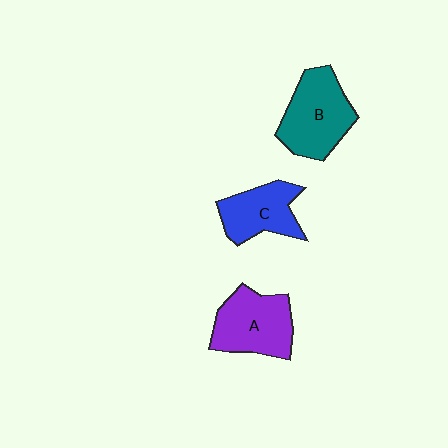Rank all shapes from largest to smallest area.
From largest to smallest: B (teal), A (purple), C (blue).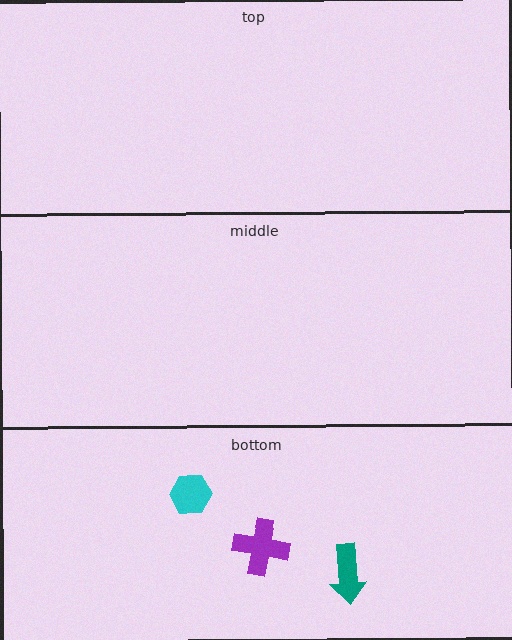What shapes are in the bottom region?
The purple cross, the teal arrow, the cyan hexagon.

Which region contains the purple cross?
The bottom region.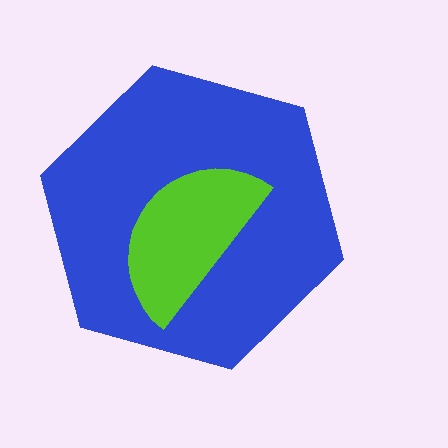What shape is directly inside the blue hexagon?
The lime semicircle.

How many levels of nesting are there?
2.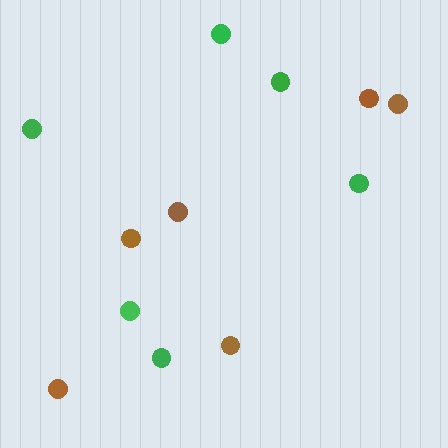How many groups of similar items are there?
There are 2 groups: one group of green circles (6) and one group of brown circles (6).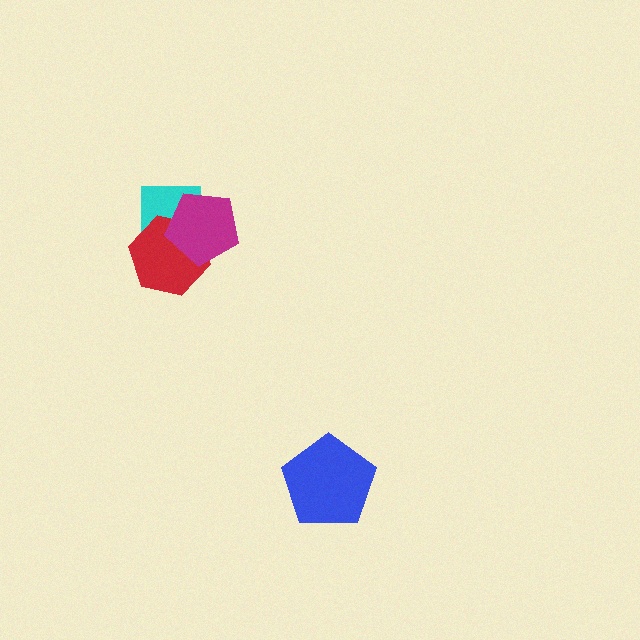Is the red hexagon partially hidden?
Yes, it is partially covered by another shape.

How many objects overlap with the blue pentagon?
0 objects overlap with the blue pentagon.